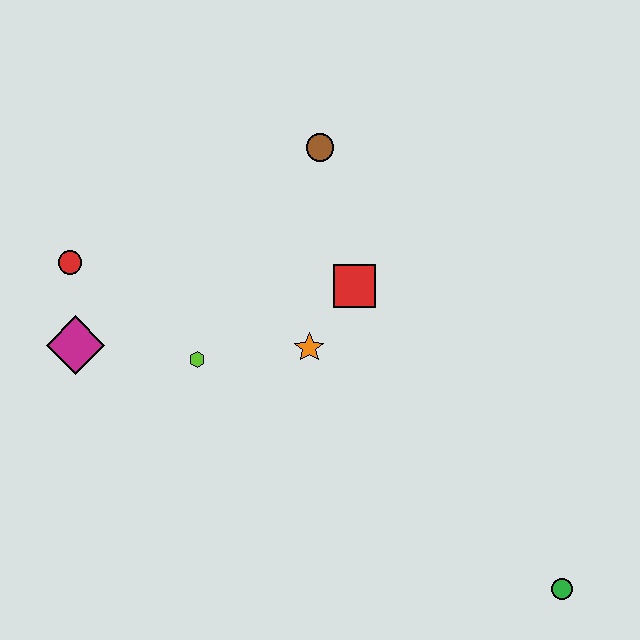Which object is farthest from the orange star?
The green circle is farthest from the orange star.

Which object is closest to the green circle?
The orange star is closest to the green circle.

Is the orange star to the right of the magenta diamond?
Yes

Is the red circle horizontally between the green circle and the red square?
No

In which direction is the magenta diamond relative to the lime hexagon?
The magenta diamond is to the left of the lime hexagon.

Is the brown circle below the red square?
No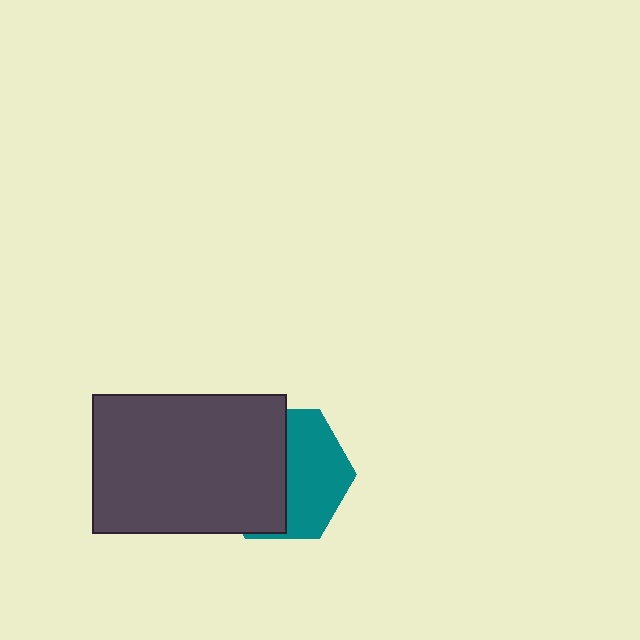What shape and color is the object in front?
The object in front is a dark gray rectangle.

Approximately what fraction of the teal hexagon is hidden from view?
Roughly 53% of the teal hexagon is hidden behind the dark gray rectangle.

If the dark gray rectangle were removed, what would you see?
You would see the complete teal hexagon.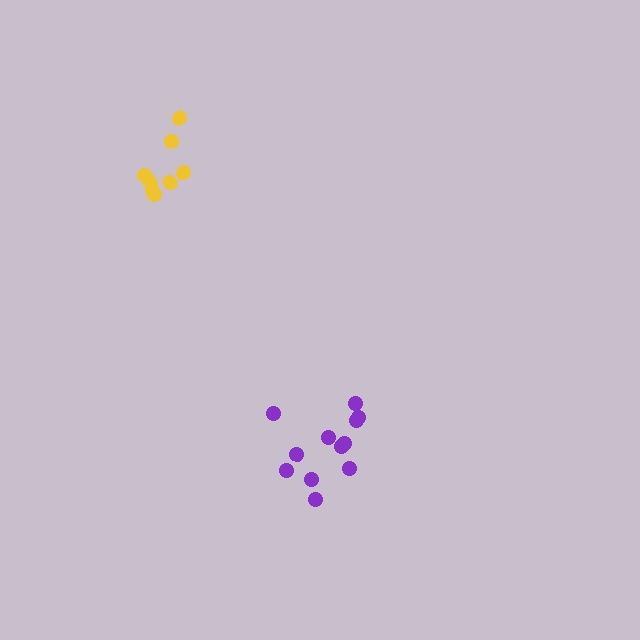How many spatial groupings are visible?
There are 2 spatial groupings.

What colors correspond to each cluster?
The clusters are colored: yellow, purple.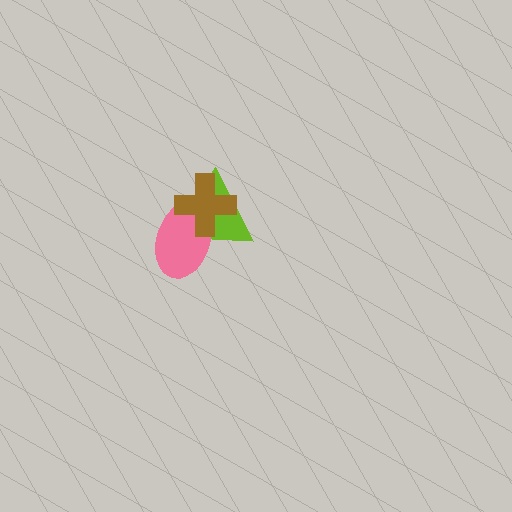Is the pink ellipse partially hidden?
Yes, it is partially covered by another shape.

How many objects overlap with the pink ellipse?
2 objects overlap with the pink ellipse.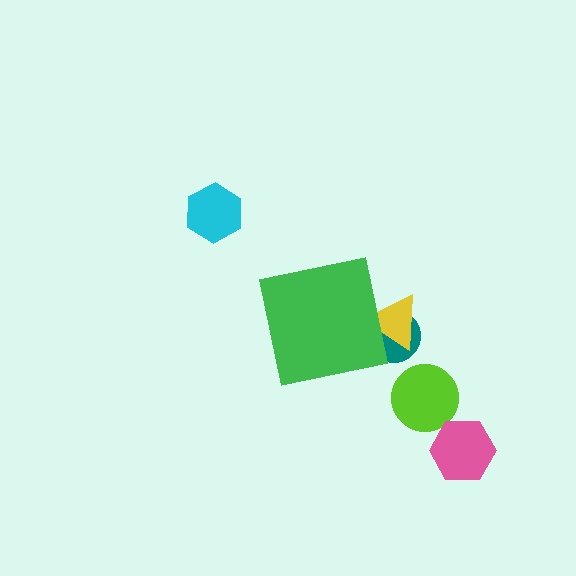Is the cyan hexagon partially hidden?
No, the cyan hexagon is fully visible.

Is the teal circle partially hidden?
Yes, the teal circle is partially hidden behind the green square.